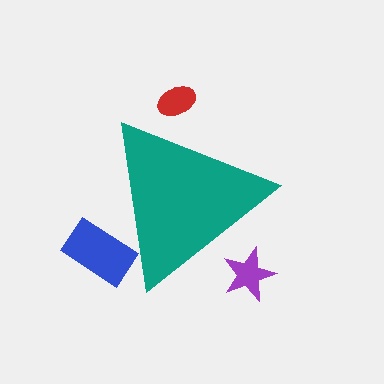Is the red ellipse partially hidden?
Yes, the red ellipse is partially hidden behind the teal triangle.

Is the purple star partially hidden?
Yes, the purple star is partially hidden behind the teal triangle.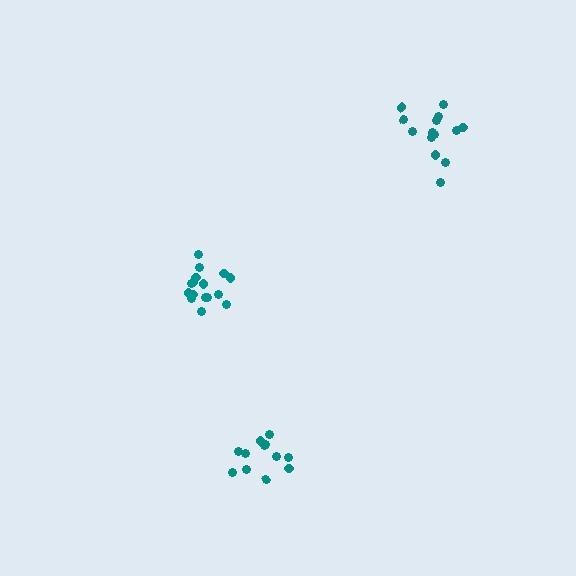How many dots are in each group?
Group 1: 16 dots, Group 2: 14 dots, Group 3: 12 dots (42 total).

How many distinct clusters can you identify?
There are 3 distinct clusters.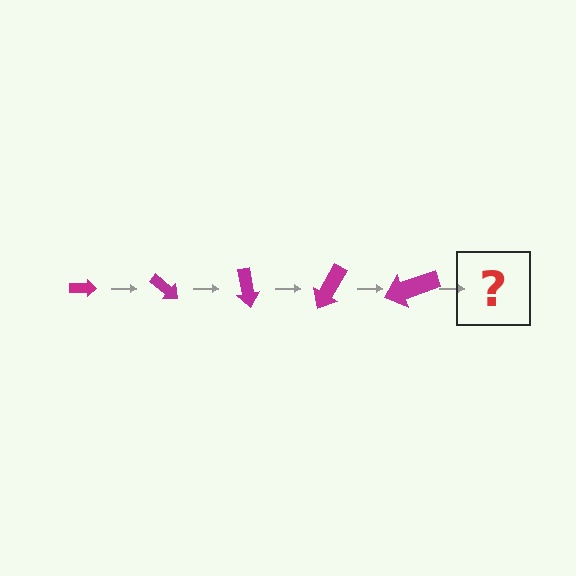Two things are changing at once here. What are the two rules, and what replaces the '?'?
The two rules are that the arrow grows larger each step and it rotates 40 degrees each step. The '?' should be an arrow, larger than the previous one and rotated 200 degrees from the start.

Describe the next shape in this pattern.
It should be an arrow, larger than the previous one and rotated 200 degrees from the start.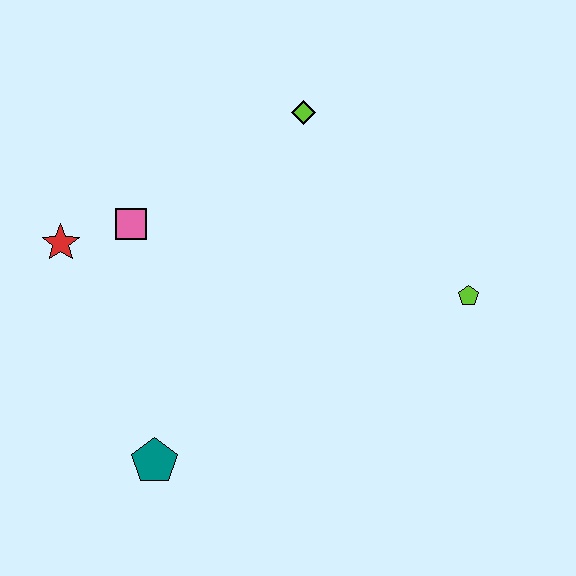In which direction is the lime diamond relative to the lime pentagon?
The lime diamond is above the lime pentagon.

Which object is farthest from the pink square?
The lime pentagon is farthest from the pink square.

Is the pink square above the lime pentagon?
Yes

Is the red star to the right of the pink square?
No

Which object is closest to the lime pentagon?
The lime diamond is closest to the lime pentagon.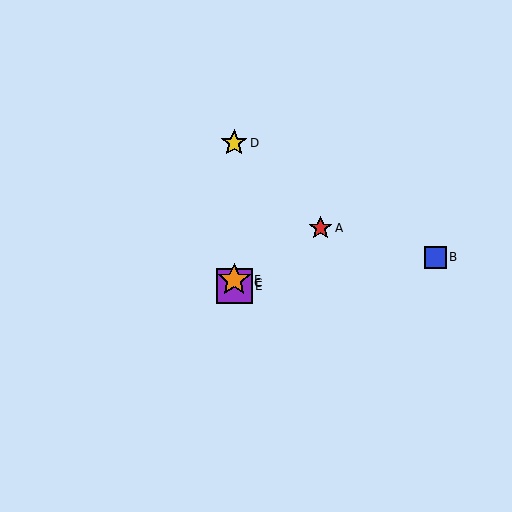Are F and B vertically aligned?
No, F is at x≈234 and B is at x≈436.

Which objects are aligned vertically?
Objects C, D, E, F are aligned vertically.